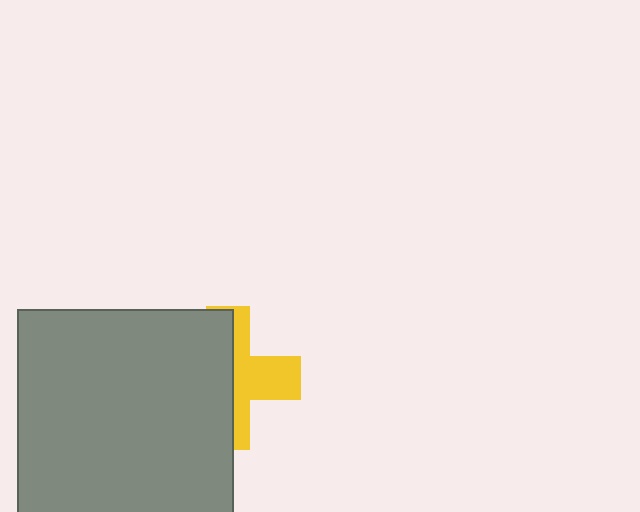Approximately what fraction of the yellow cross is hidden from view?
Roughly 57% of the yellow cross is hidden behind the gray square.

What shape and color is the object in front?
The object in front is a gray square.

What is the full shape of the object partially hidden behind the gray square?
The partially hidden object is a yellow cross.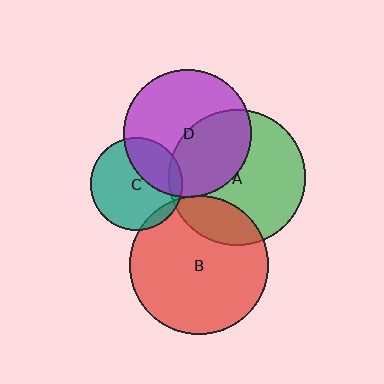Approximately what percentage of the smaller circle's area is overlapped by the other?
Approximately 5%.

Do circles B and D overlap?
Yes.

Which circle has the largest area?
Circle B (red).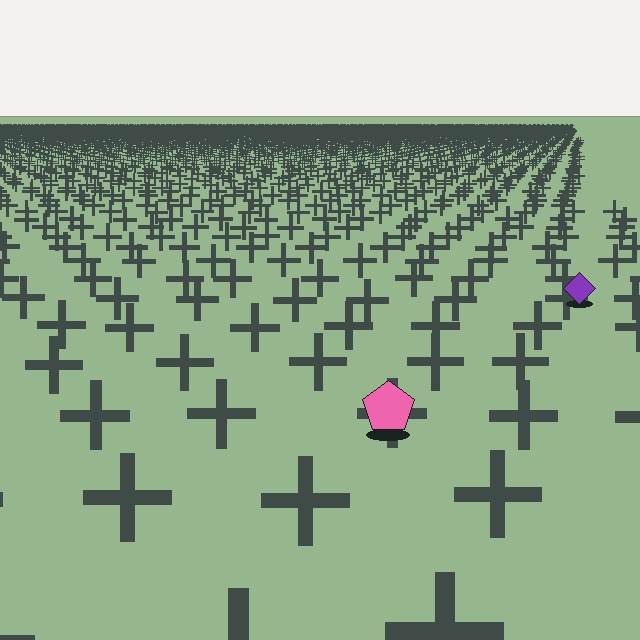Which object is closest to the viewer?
The pink pentagon is closest. The texture marks near it are larger and more spread out.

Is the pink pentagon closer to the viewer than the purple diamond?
Yes. The pink pentagon is closer — you can tell from the texture gradient: the ground texture is coarser near it.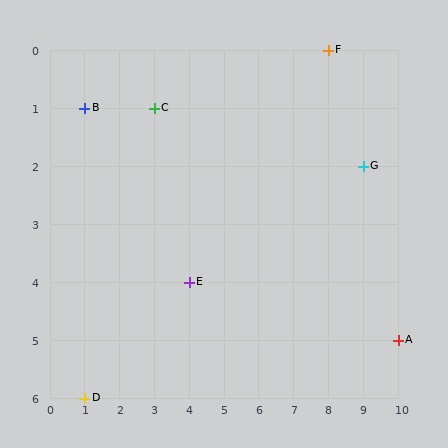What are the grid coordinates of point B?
Point B is at grid coordinates (1, 1).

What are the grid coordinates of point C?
Point C is at grid coordinates (3, 1).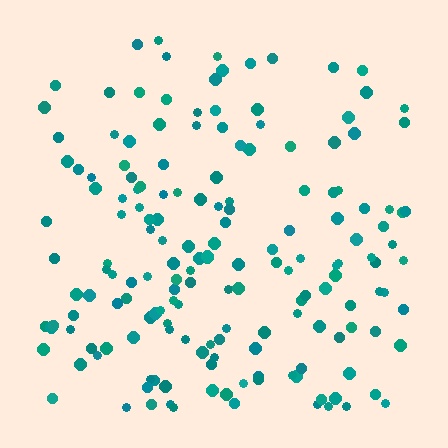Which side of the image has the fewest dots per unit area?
The top.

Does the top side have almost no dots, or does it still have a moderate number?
Still a moderate number, just noticeably fewer than the bottom.